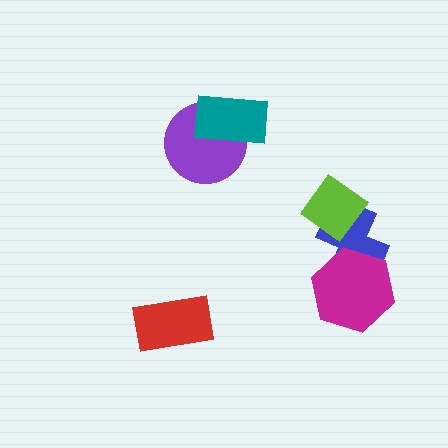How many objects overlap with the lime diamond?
1 object overlaps with the lime diamond.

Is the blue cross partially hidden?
Yes, it is partially covered by another shape.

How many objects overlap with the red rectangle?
0 objects overlap with the red rectangle.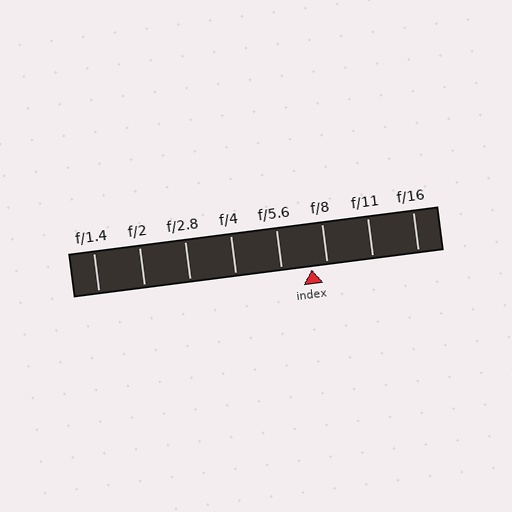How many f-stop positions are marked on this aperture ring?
There are 8 f-stop positions marked.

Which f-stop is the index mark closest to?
The index mark is closest to f/8.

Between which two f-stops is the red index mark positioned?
The index mark is between f/5.6 and f/8.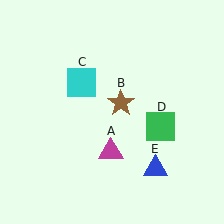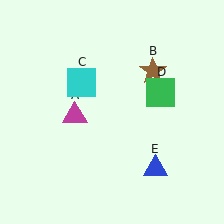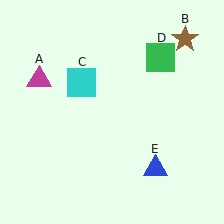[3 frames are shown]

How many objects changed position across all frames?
3 objects changed position: magenta triangle (object A), brown star (object B), green square (object D).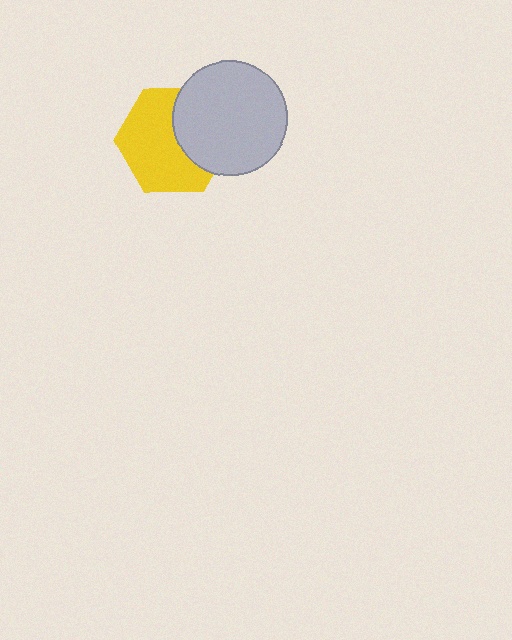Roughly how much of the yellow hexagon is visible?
About half of it is visible (roughly 63%).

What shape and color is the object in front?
The object in front is a light gray circle.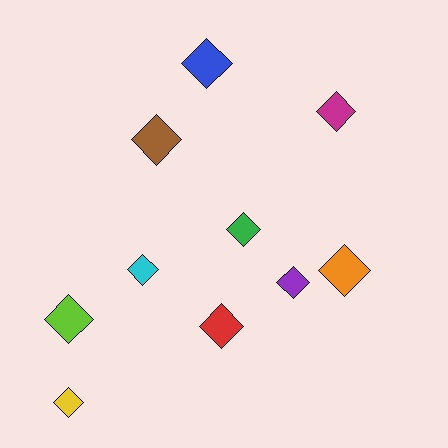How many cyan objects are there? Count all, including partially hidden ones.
There is 1 cyan object.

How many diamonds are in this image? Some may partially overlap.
There are 10 diamonds.